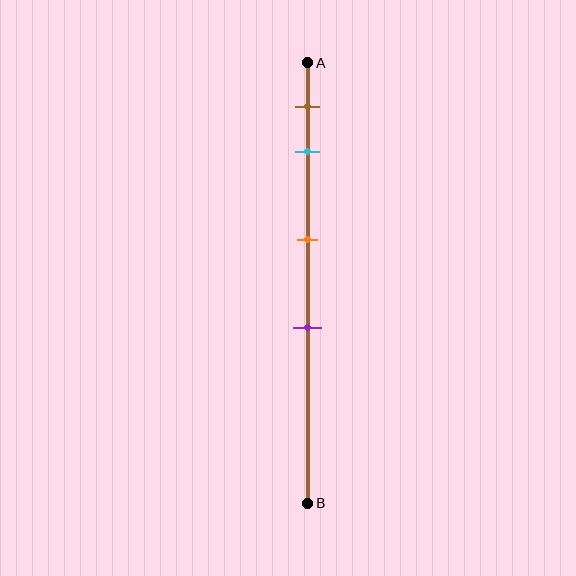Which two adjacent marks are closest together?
The brown and cyan marks are the closest adjacent pair.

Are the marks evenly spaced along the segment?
No, the marks are not evenly spaced.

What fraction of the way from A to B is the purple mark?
The purple mark is approximately 60% (0.6) of the way from A to B.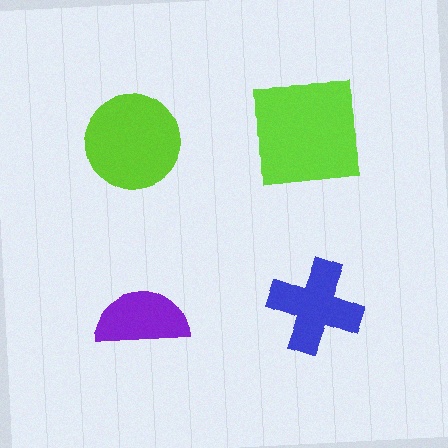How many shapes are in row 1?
2 shapes.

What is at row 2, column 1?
A purple semicircle.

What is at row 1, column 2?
A lime square.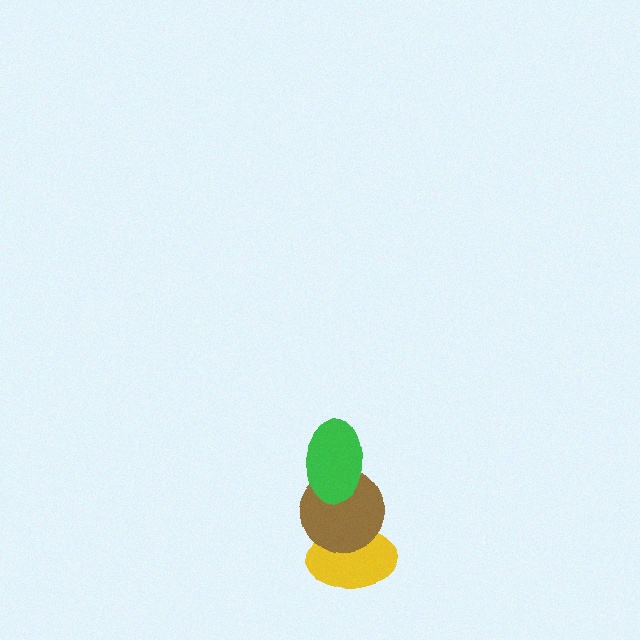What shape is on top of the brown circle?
The green ellipse is on top of the brown circle.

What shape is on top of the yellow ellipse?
The brown circle is on top of the yellow ellipse.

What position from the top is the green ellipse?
The green ellipse is 1st from the top.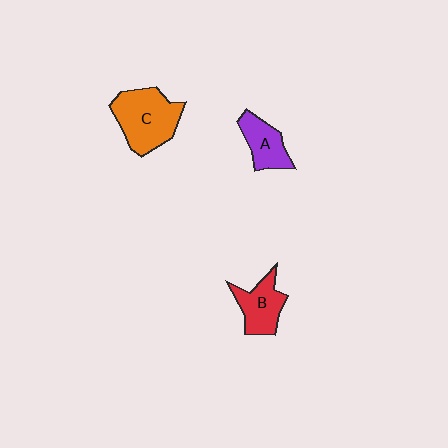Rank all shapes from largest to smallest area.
From largest to smallest: C (orange), B (red), A (purple).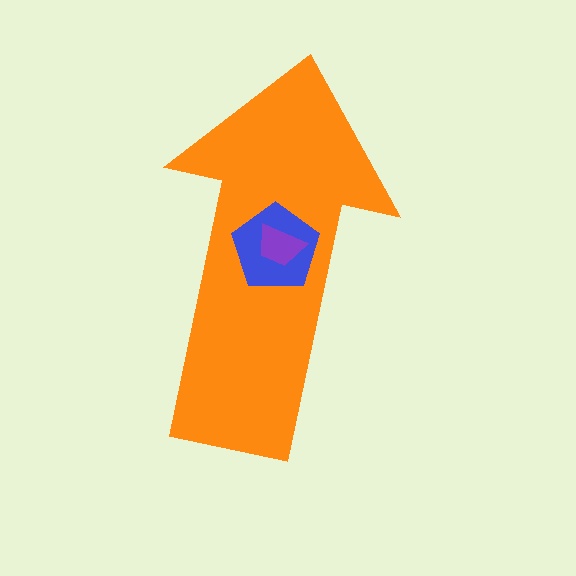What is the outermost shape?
The orange arrow.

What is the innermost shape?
The purple trapezoid.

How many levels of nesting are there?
3.